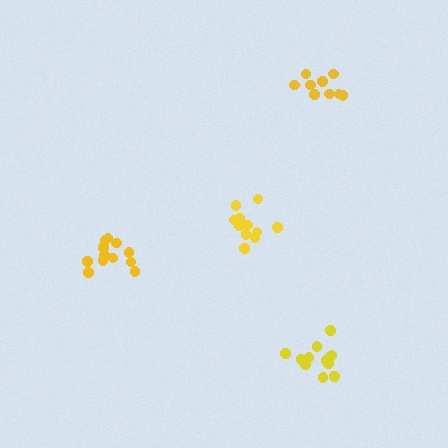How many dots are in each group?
Group 1: 10 dots, Group 2: 11 dots, Group 3: 12 dots, Group 4: 12 dots (45 total).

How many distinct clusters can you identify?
There are 4 distinct clusters.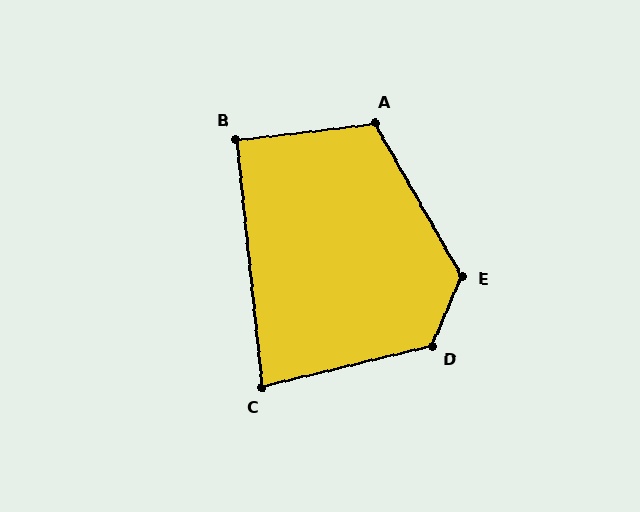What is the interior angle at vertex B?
Approximately 91 degrees (approximately right).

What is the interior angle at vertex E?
Approximately 127 degrees (obtuse).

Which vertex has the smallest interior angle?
C, at approximately 82 degrees.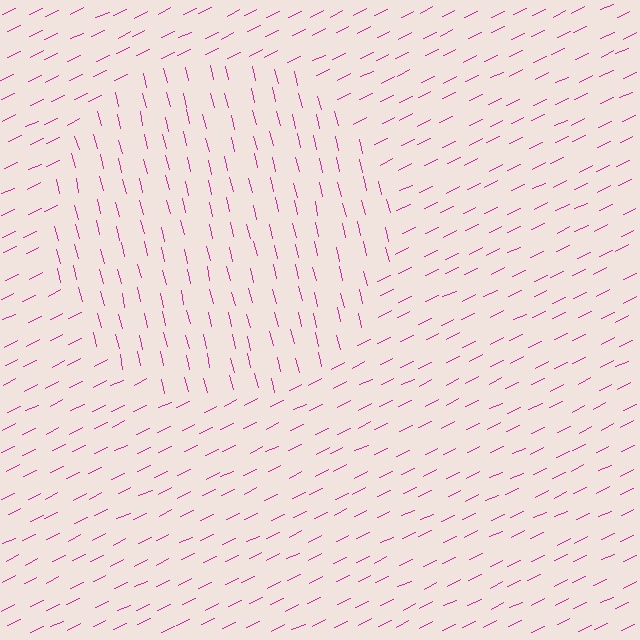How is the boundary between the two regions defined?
The boundary is defined purely by a change in line orientation (approximately 78 degrees difference). All lines are the same color and thickness.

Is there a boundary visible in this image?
Yes, there is a texture boundary formed by a change in line orientation.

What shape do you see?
I see a circle.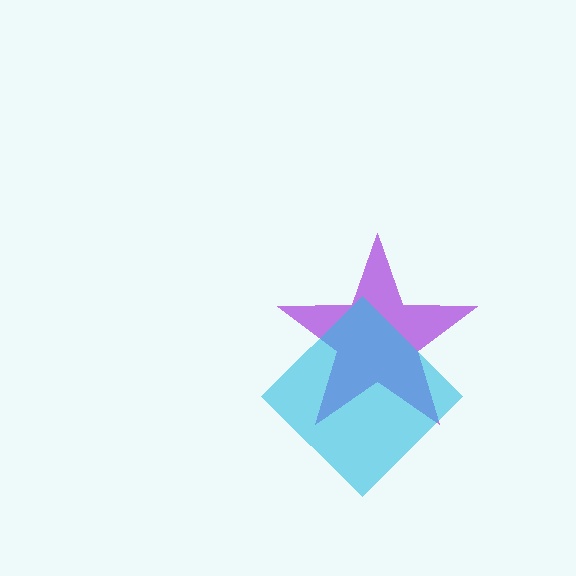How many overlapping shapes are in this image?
There are 2 overlapping shapes in the image.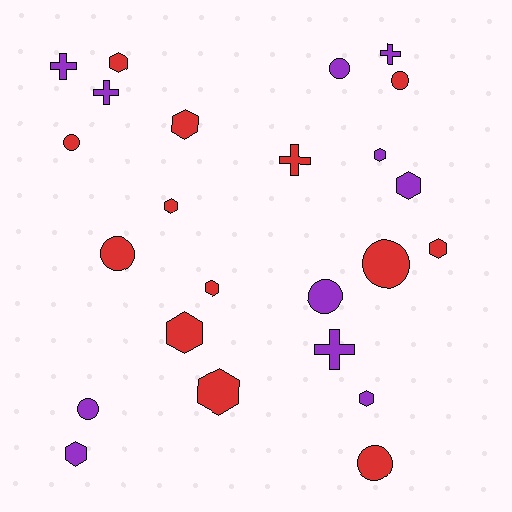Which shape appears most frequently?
Hexagon, with 11 objects.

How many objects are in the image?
There are 24 objects.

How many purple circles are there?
There are 3 purple circles.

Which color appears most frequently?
Red, with 13 objects.